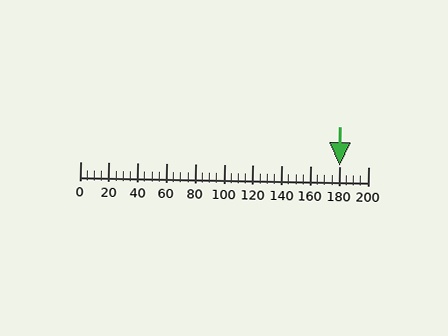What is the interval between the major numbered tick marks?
The major tick marks are spaced 20 units apart.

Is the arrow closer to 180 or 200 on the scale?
The arrow is closer to 180.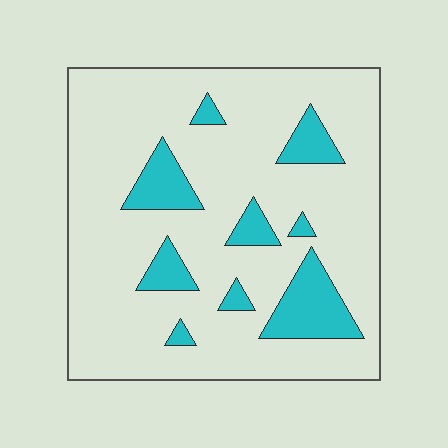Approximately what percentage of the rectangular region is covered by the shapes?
Approximately 15%.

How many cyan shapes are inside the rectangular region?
9.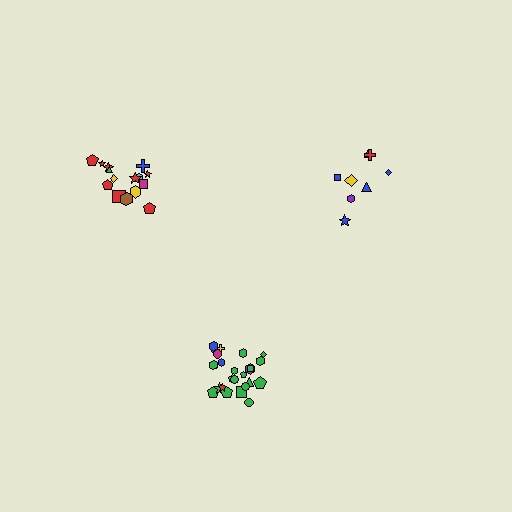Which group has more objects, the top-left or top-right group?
The top-left group.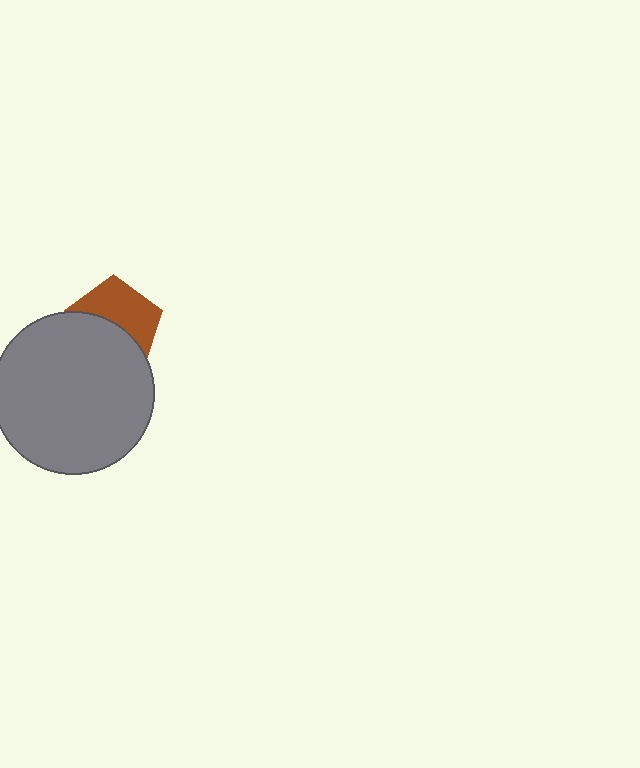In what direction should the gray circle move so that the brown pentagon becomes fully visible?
The gray circle should move down. That is the shortest direction to clear the overlap and leave the brown pentagon fully visible.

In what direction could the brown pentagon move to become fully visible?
The brown pentagon could move up. That would shift it out from behind the gray circle entirely.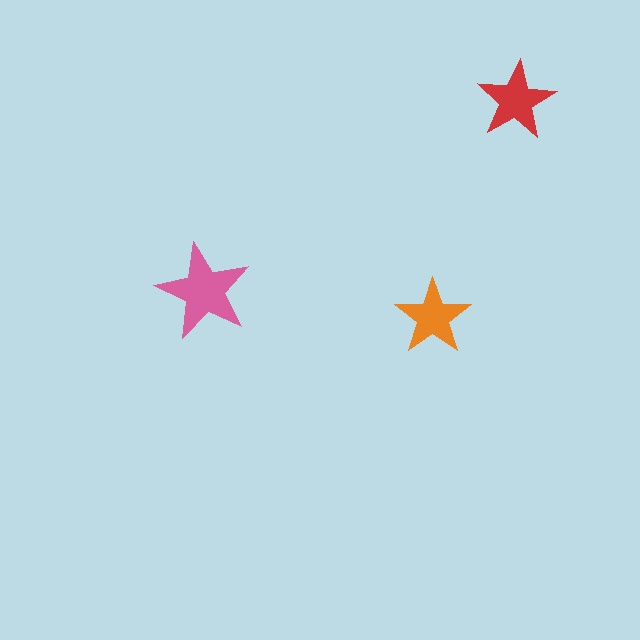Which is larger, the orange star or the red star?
The red one.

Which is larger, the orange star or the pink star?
The pink one.